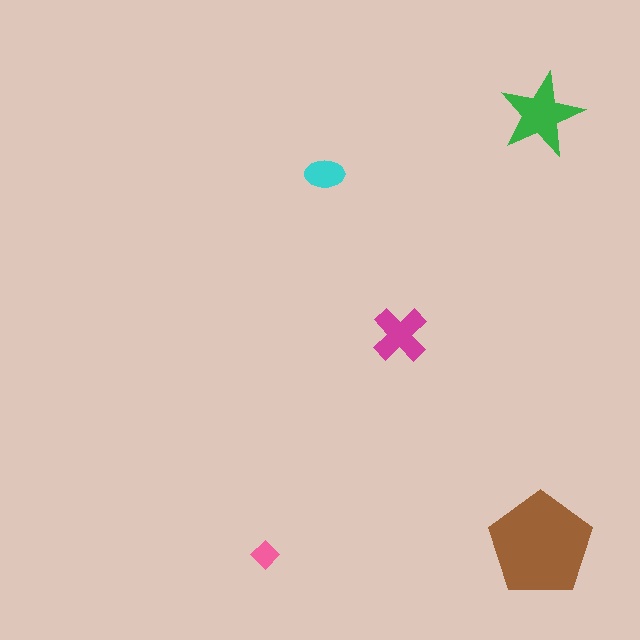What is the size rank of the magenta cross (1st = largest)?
3rd.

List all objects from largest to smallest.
The brown pentagon, the green star, the magenta cross, the cyan ellipse, the pink diamond.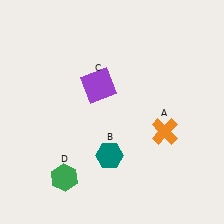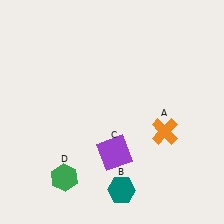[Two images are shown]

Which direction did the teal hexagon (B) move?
The teal hexagon (B) moved down.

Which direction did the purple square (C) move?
The purple square (C) moved down.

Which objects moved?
The objects that moved are: the teal hexagon (B), the purple square (C).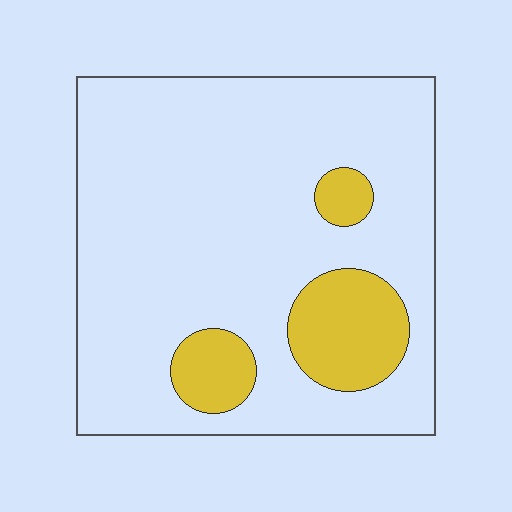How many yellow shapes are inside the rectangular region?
3.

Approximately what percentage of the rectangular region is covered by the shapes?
Approximately 15%.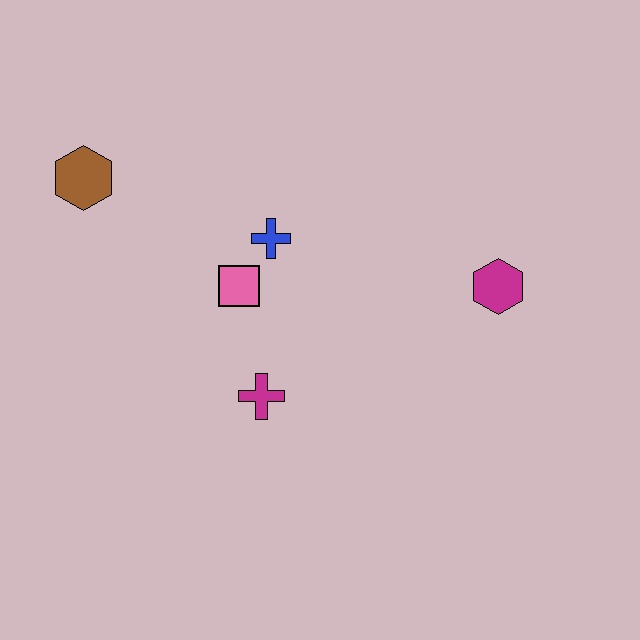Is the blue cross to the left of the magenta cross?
No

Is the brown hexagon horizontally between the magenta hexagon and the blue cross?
No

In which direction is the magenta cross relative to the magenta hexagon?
The magenta cross is to the left of the magenta hexagon.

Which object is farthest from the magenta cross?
The brown hexagon is farthest from the magenta cross.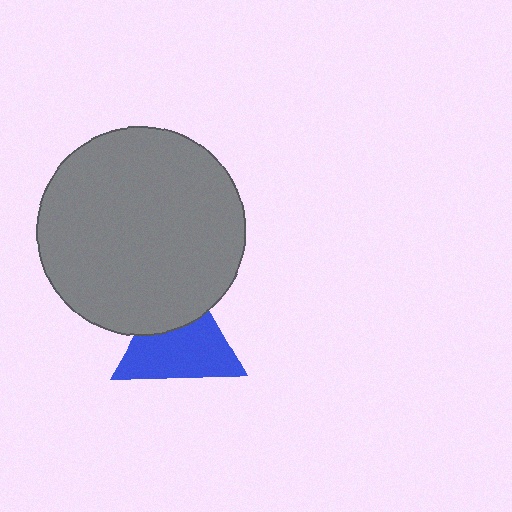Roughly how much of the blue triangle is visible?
Most of it is visible (roughly 66%).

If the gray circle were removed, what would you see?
You would see the complete blue triangle.